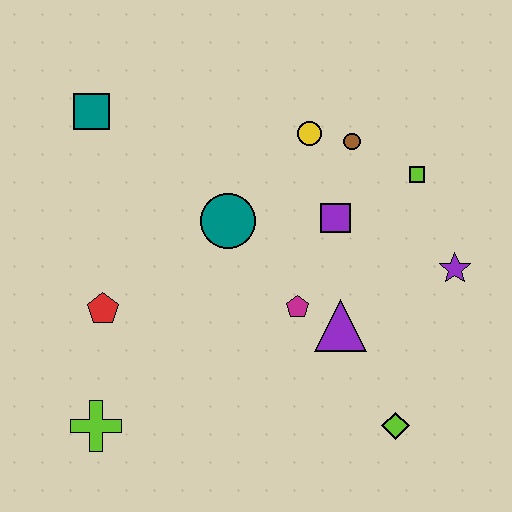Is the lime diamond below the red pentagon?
Yes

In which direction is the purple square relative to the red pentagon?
The purple square is to the right of the red pentagon.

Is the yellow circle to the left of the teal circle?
No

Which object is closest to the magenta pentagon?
The purple triangle is closest to the magenta pentagon.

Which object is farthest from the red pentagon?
The purple star is farthest from the red pentagon.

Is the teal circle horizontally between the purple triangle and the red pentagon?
Yes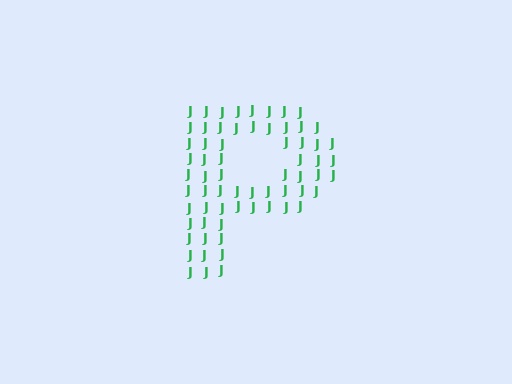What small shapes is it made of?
It is made of small letter J's.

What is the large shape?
The large shape is the letter P.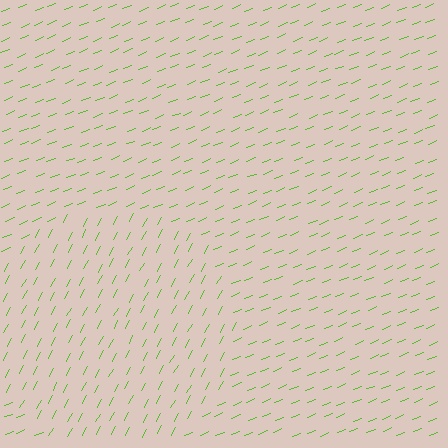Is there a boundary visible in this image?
Yes, there is a texture boundary formed by a change in line orientation.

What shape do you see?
I see a circle.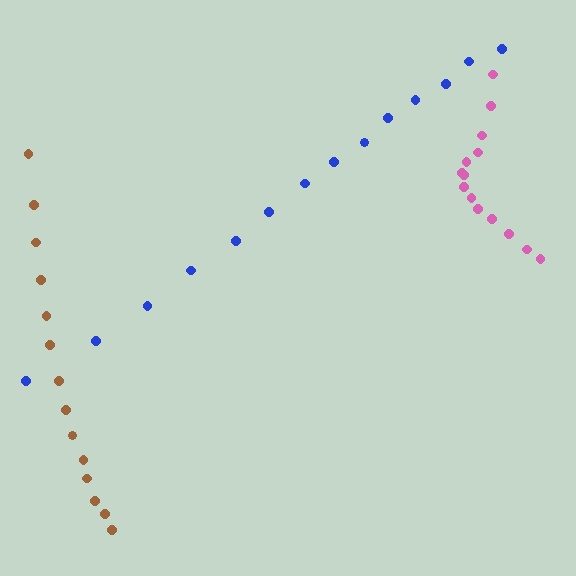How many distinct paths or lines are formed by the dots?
There are 3 distinct paths.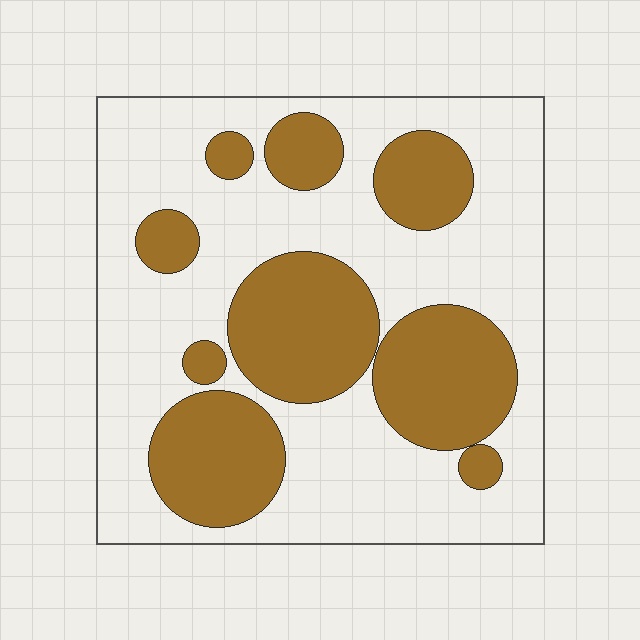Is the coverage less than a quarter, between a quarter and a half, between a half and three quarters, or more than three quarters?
Between a quarter and a half.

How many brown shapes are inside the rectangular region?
9.